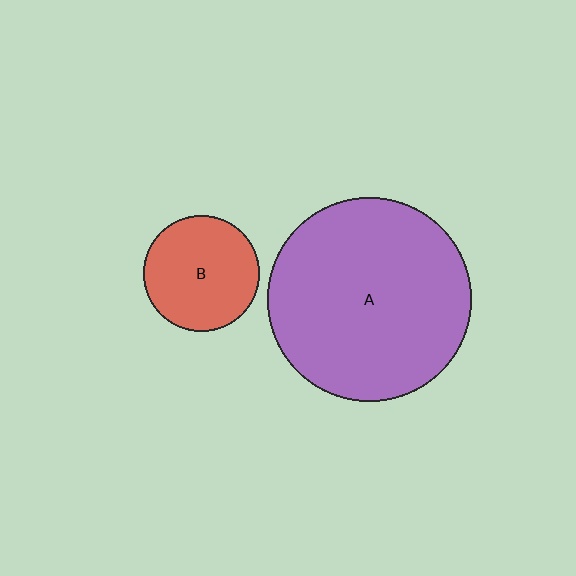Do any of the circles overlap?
No, none of the circles overlap.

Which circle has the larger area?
Circle A (purple).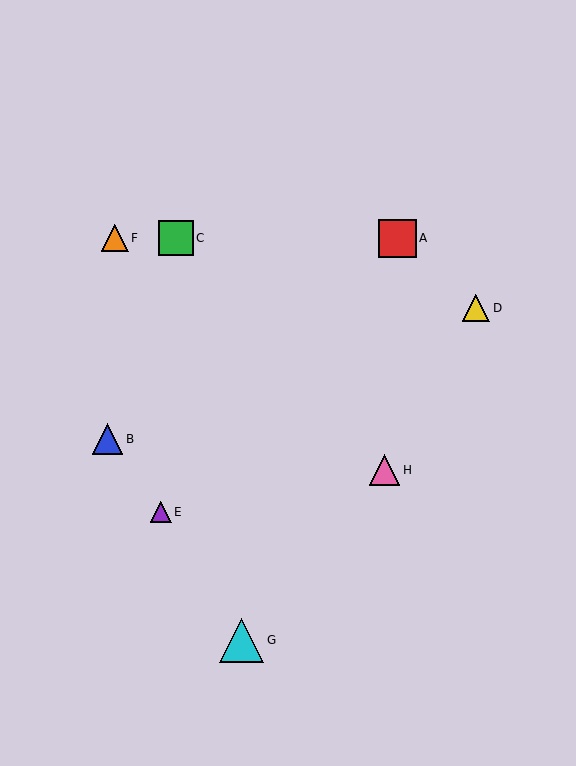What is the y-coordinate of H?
Object H is at y≈470.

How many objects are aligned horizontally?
3 objects (A, C, F) are aligned horizontally.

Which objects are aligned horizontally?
Objects A, C, F are aligned horizontally.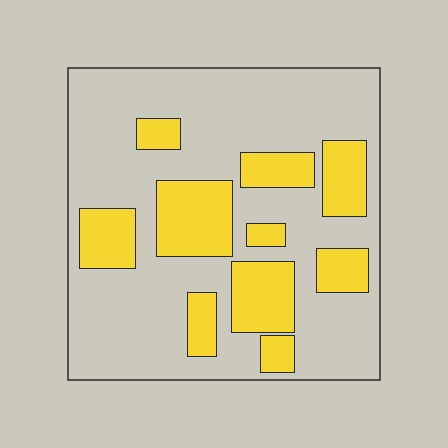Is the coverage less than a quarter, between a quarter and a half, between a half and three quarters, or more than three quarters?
Between a quarter and a half.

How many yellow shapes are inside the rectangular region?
10.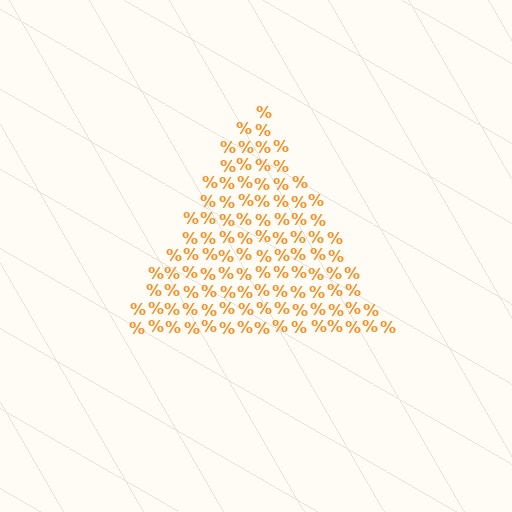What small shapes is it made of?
It is made of small percent signs.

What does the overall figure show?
The overall figure shows a triangle.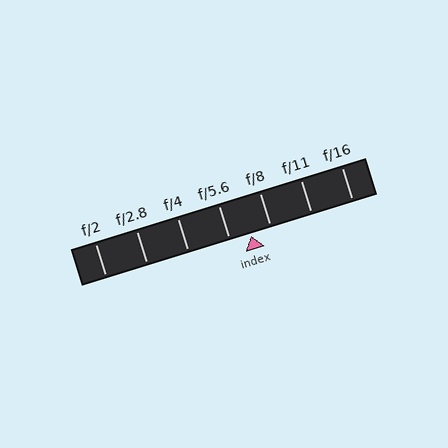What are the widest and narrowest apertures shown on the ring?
The widest aperture shown is f/2 and the narrowest is f/16.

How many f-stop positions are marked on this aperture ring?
There are 7 f-stop positions marked.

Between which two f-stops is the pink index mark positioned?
The index mark is between f/5.6 and f/8.